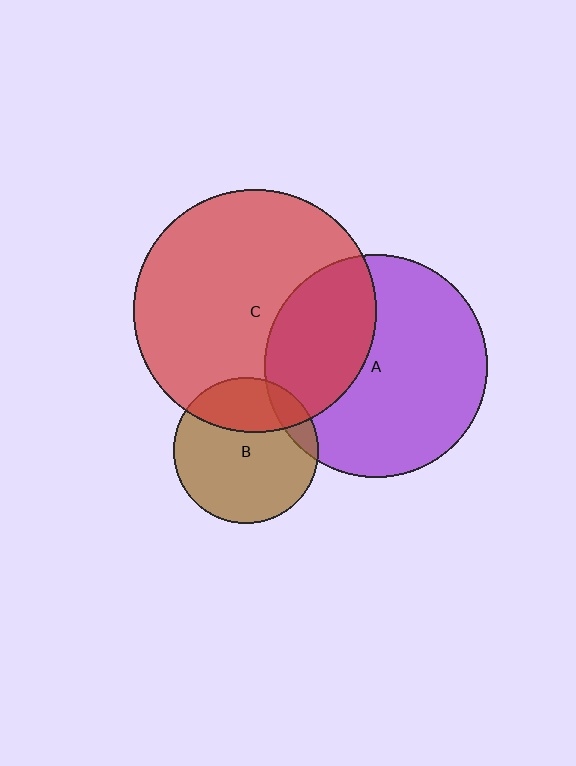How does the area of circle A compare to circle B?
Approximately 2.3 times.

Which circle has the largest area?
Circle C (red).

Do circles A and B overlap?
Yes.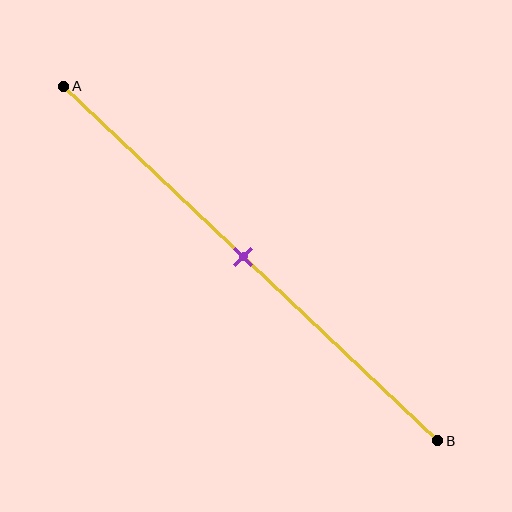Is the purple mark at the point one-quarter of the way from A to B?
No, the mark is at about 50% from A, not at the 25% one-quarter point.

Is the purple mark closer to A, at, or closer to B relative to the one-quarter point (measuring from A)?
The purple mark is closer to point B than the one-quarter point of segment AB.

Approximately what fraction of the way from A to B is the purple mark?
The purple mark is approximately 50% of the way from A to B.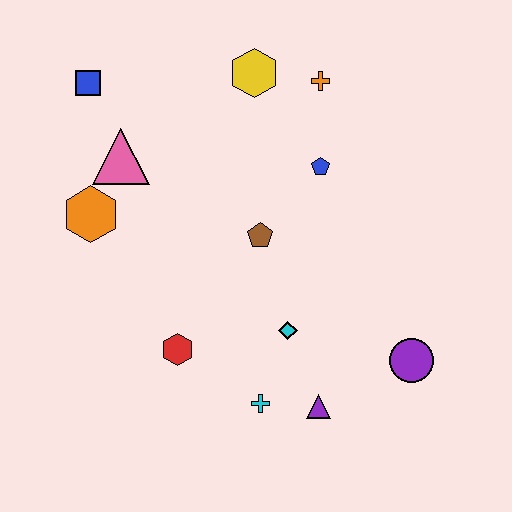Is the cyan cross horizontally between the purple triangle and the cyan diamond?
No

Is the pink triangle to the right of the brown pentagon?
No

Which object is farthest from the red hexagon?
The orange cross is farthest from the red hexagon.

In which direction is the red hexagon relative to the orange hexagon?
The red hexagon is below the orange hexagon.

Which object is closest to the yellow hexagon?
The orange cross is closest to the yellow hexagon.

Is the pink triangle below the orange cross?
Yes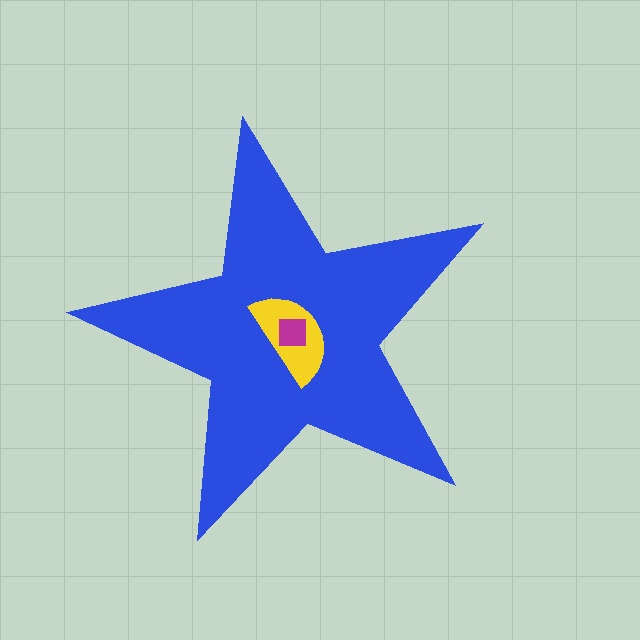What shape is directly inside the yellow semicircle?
The magenta square.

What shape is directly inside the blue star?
The yellow semicircle.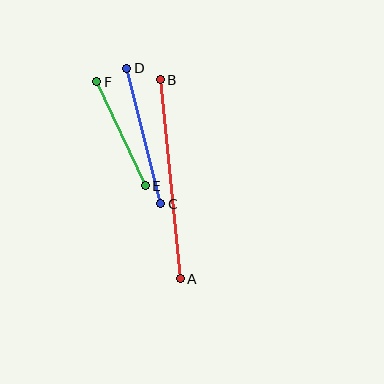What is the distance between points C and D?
The distance is approximately 140 pixels.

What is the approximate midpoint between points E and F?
The midpoint is at approximately (121, 134) pixels.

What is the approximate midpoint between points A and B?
The midpoint is at approximately (170, 179) pixels.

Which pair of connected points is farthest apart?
Points A and B are farthest apart.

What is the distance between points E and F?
The distance is approximately 114 pixels.